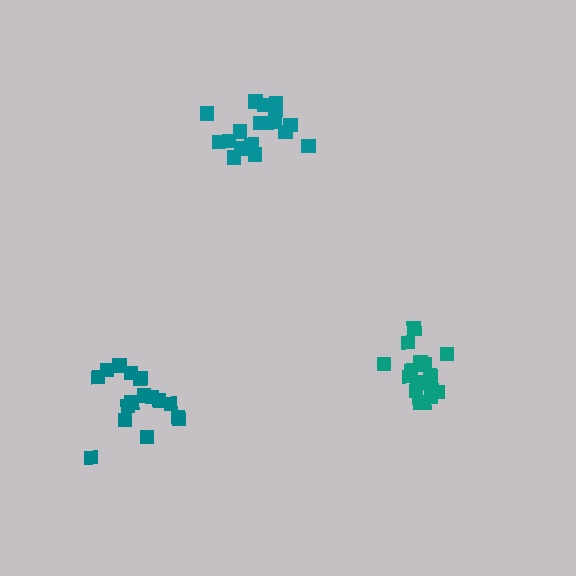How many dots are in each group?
Group 1: 17 dots, Group 2: 17 dots, Group 3: 18 dots (52 total).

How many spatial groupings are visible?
There are 3 spatial groupings.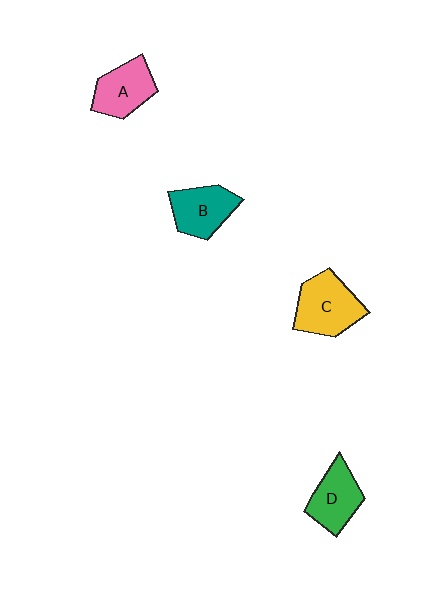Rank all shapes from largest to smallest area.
From largest to smallest: C (yellow), B (teal), A (pink), D (green).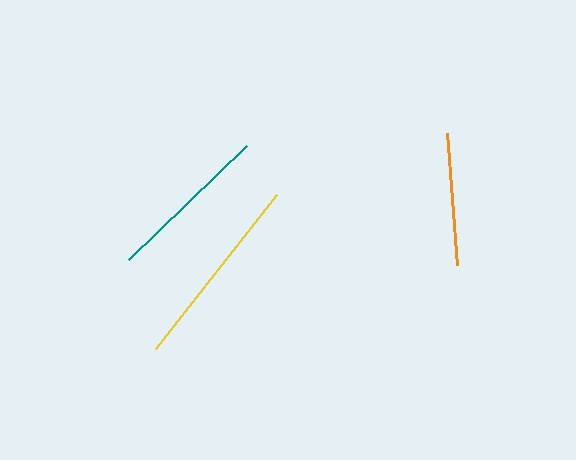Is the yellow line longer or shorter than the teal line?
The yellow line is longer than the teal line.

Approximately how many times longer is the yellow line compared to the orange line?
The yellow line is approximately 1.5 times the length of the orange line.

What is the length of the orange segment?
The orange segment is approximately 132 pixels long.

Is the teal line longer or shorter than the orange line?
The teal line is longer than the orange line.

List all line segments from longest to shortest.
From longest to shortest: yellow, teal, orange.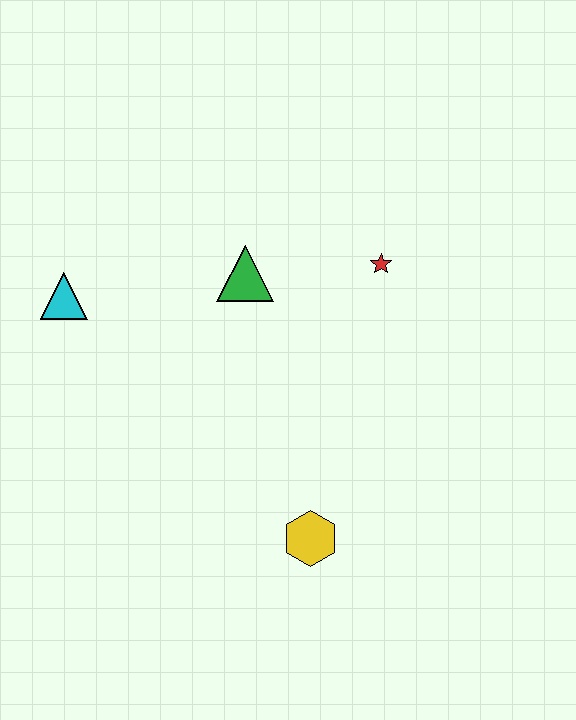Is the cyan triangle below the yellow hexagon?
No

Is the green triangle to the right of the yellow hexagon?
No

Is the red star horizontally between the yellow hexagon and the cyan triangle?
No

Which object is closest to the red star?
The green triangle is closest to the red star.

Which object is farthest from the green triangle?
The yellow hexagon is farthest from the green triangle.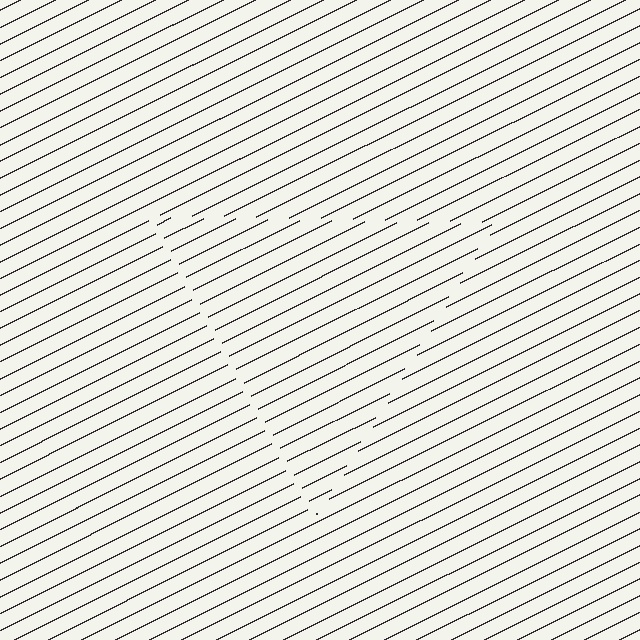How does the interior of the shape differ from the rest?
The interior of the shape contains the same grating, shifted by half a period — the contour is defined by the phase discontinuity where line-ends from the inner and outer gratings abut.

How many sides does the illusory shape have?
3 sides — the line-ends trace a triangle.